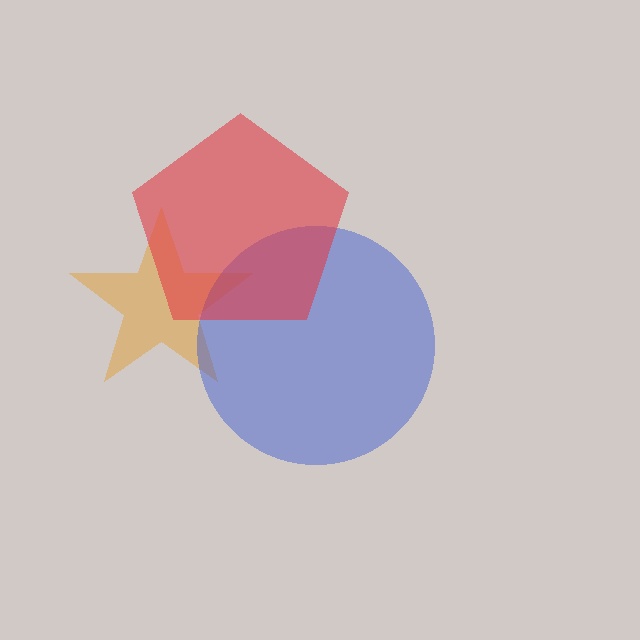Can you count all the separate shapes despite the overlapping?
Yes, there are 3 separate shapes.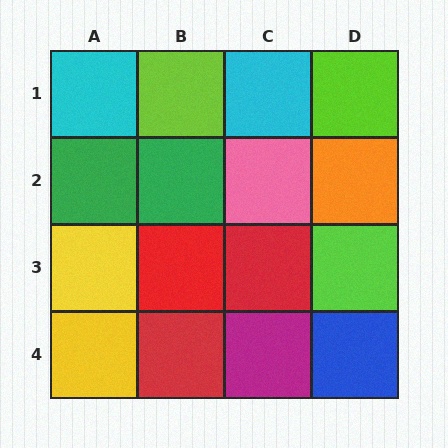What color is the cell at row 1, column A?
Cyan.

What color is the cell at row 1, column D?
Lime.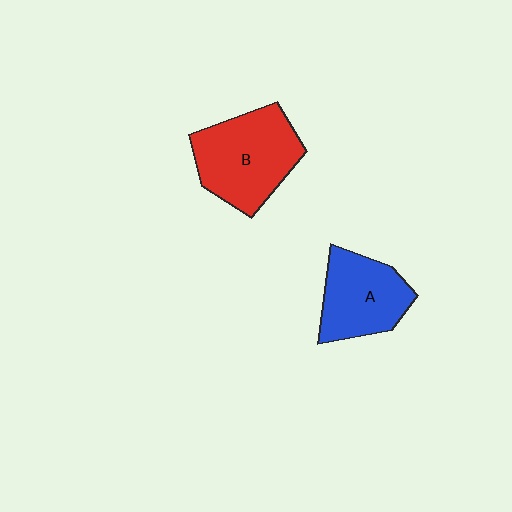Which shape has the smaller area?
Shape A (blue).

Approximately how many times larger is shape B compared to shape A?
Approximately 1.3 times.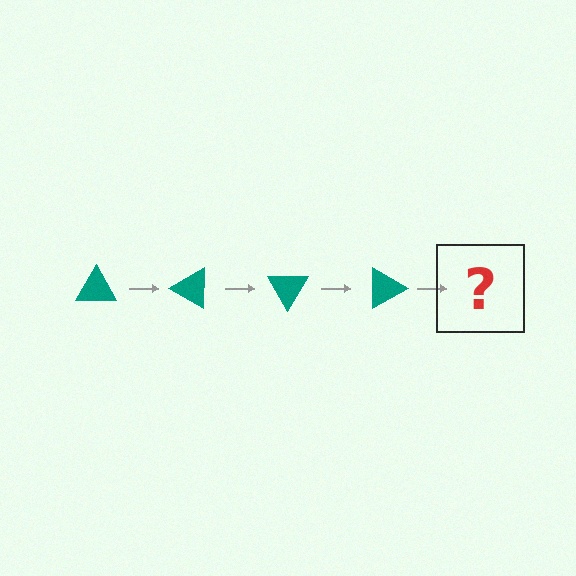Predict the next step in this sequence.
The next step is a teal triangle rotated 120 degrees.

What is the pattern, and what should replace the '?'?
The pattern is that the triangle rotates 30 degrees each step. The '?' should be a teal triangle rotated 120 degrees.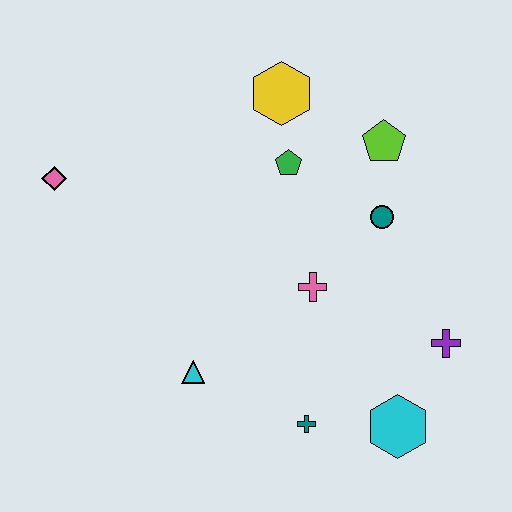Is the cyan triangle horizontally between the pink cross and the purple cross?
No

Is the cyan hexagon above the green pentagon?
No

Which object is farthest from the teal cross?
The pink diamond is farthest from the teal cross.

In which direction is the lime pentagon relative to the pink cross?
The lime pentagon is above the pink cross.